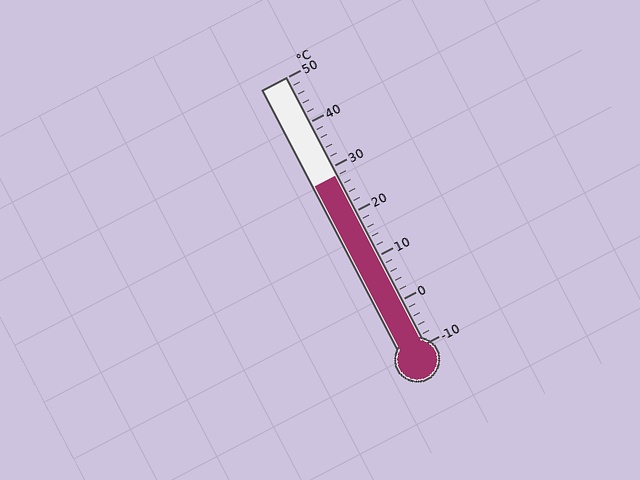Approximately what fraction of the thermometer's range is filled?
The thermometer is filled to approximately 65% of its range.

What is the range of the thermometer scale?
The thermometer scale ranges from -10°C to 50°C.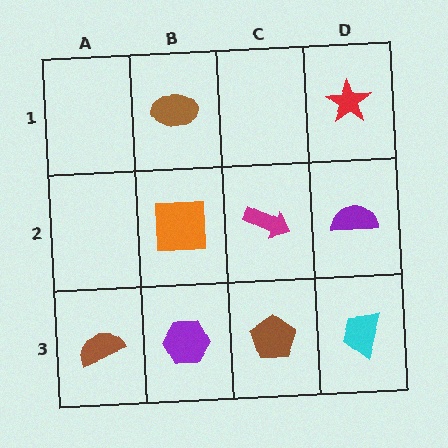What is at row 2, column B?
An orange square.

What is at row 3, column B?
A purple hexagon.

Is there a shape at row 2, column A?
No, that cell is empty.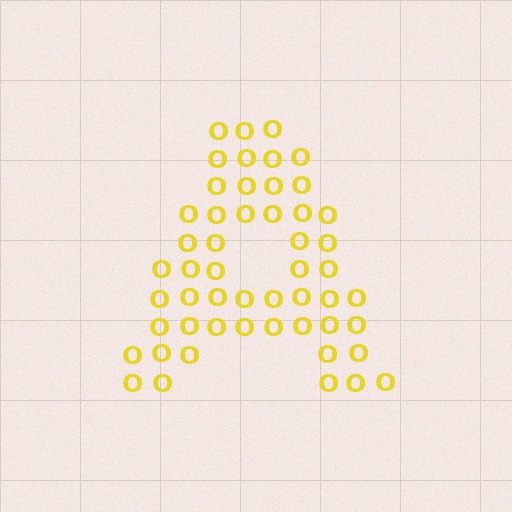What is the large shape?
The large shape is the letter A.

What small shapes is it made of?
It is made of small letter O's.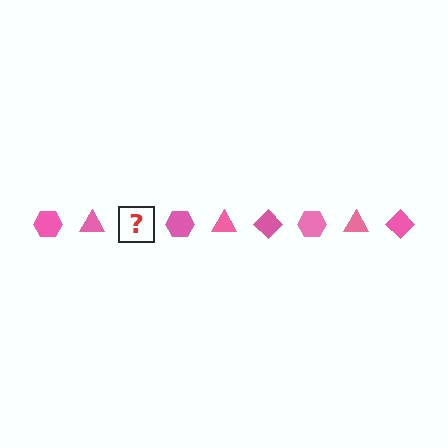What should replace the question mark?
The question mark should be replaced with a pink diamond.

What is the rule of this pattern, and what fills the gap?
The rule is that the pattern cycles through hexagon, triangle, diamond shapes in pink. The gap should be filled with a pink diamond.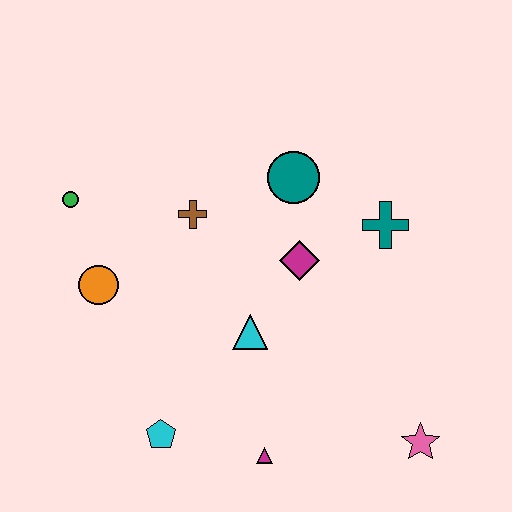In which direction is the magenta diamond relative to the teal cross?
The magenta diamond is to the left of the teal cross.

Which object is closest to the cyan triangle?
The magenta diamond is closest to the cyan triangle.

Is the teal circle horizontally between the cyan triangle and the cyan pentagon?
No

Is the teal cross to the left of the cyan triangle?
No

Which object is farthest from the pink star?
The green circle is farthest from the pink star.